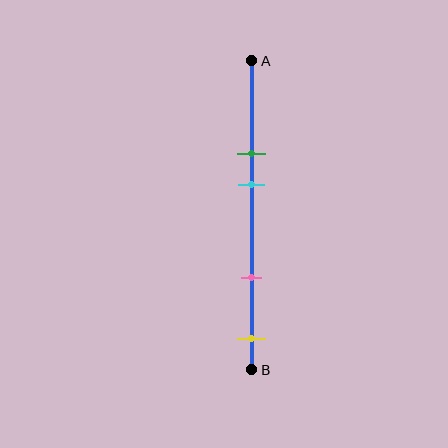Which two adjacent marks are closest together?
The green and cyan marks are the closest adjacent pair.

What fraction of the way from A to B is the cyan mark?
The cyan mark is approximately 40% (0.4) of the way from A to B.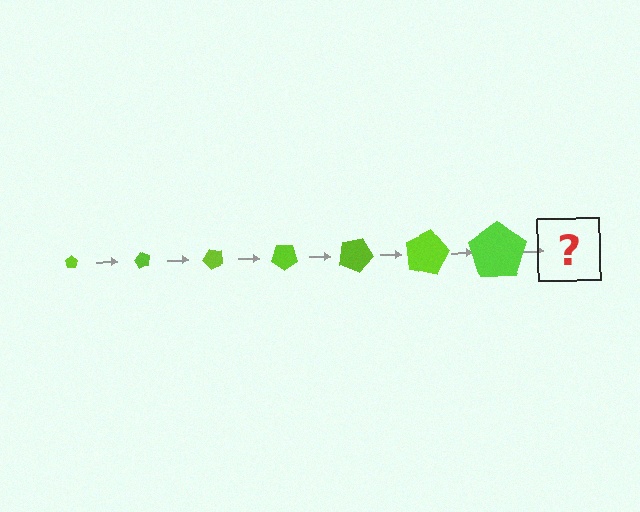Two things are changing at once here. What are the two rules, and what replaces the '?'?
The two rules are that the pentagon grows larger each step and it rotates 60 degrees each step. The '?' should be a pentagon, larger than the previous one and rotated 420 degrees from the start.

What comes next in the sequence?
The next element should be a pentagon, larger than the previous one and rotated 420 degrees from the start.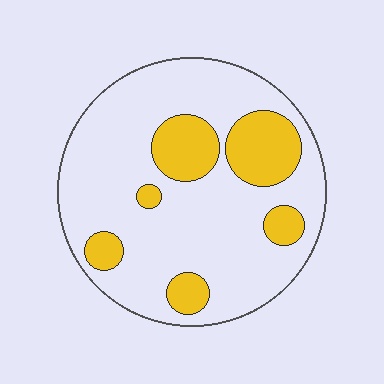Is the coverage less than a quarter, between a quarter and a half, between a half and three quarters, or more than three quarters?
Less than a quarter.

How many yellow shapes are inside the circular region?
6.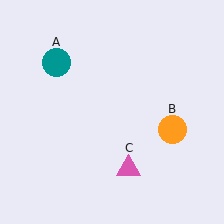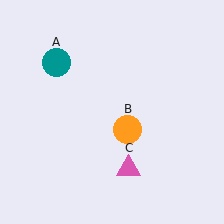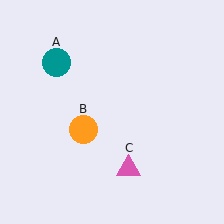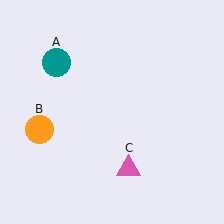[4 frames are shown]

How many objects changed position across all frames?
1 object changed position: orange circle (object B).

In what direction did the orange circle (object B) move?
The orange circle (object B) moved left.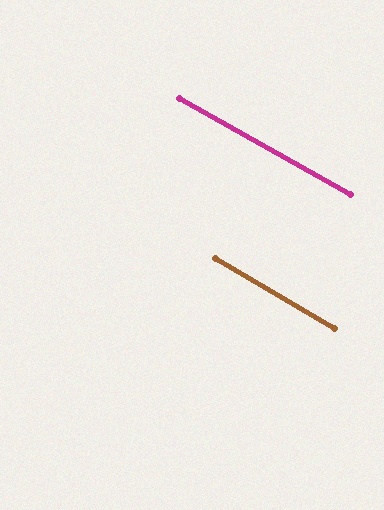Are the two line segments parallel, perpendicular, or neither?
Parallel — their directions differ by only 1.1°.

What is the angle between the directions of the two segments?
Approximately 1 degree.